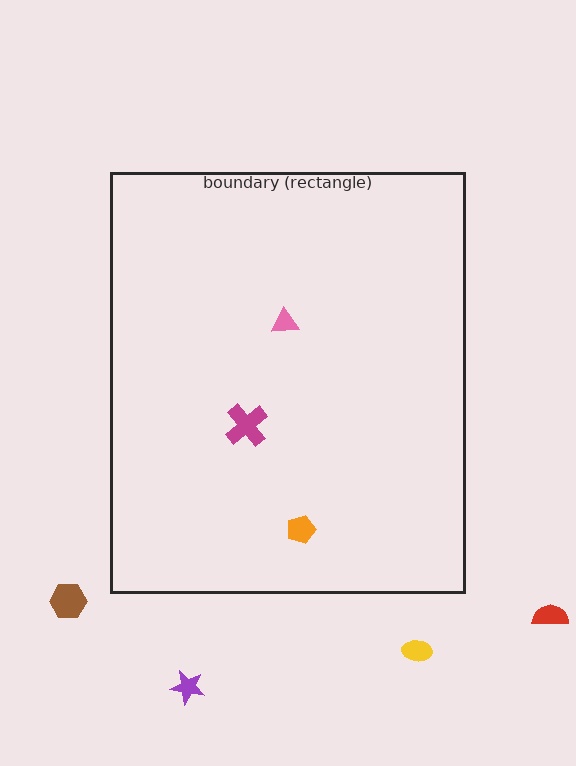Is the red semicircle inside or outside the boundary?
Outside.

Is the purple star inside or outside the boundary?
Outside.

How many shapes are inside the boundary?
3 inside, 4 outside.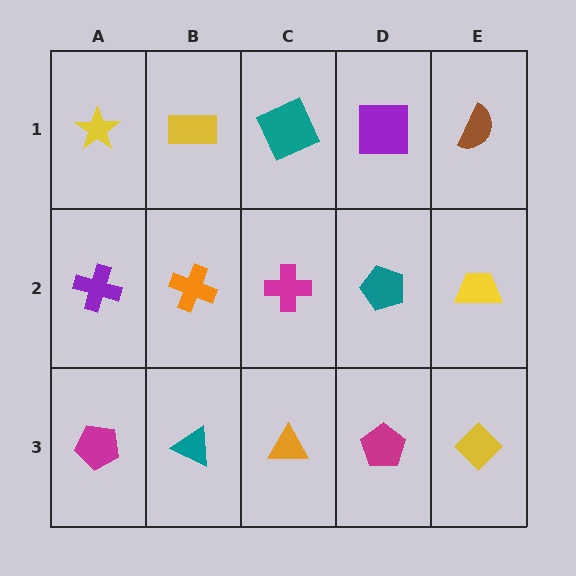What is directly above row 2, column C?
A teal square.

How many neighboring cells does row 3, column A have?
2.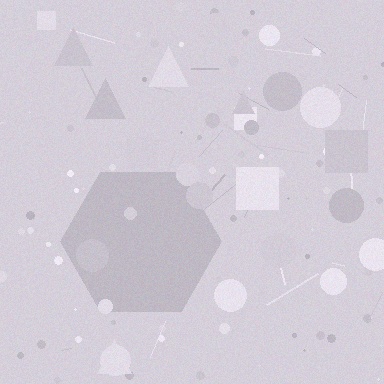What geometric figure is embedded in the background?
A hexagon is embedded in the background.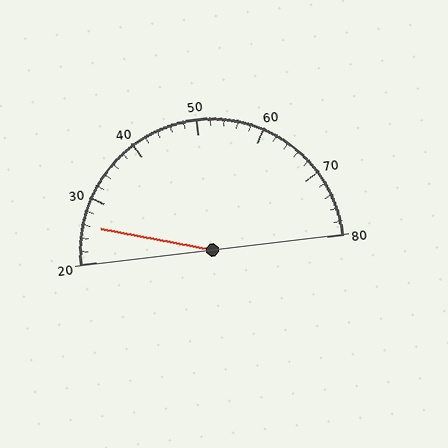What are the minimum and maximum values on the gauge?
The gauge ranges from 20 to 80.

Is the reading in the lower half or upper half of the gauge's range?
The reading is in the lower half of the range (20 to 80).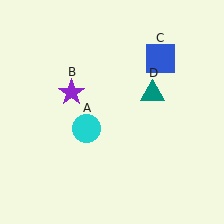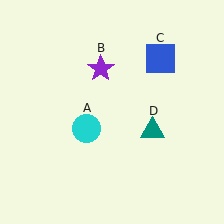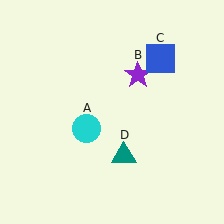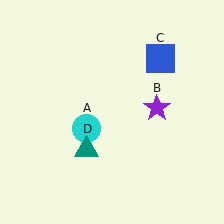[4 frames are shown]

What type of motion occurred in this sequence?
The purple star (object B), teal triangle (object D) rotated clockwise around the center of the scene.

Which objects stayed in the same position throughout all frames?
Cyan circle (object A) and blue square (object C) remained stationary.